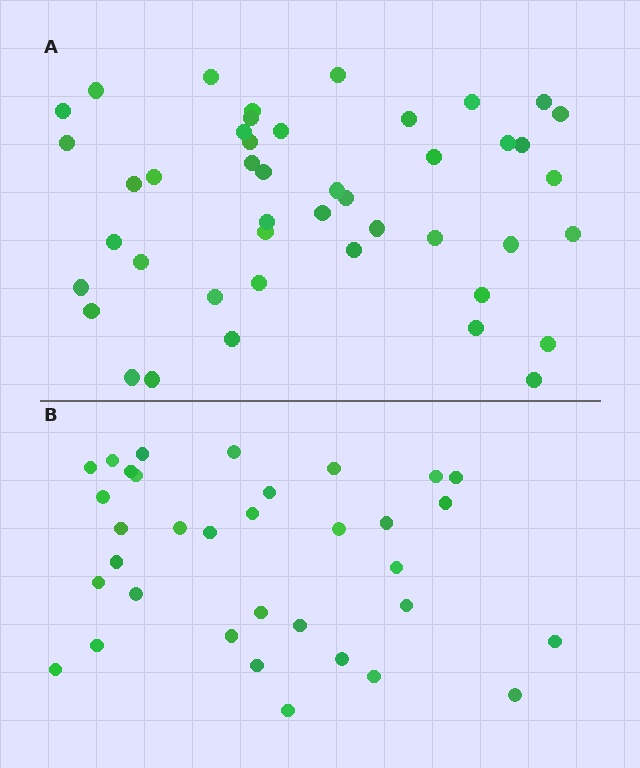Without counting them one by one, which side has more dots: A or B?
Region A (the top region) has more dots.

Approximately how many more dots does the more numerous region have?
Region A has roughly 12 or so more dots than region B.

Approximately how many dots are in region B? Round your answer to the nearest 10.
About 30 dots. (The exact count is 34, which rounds to 30.)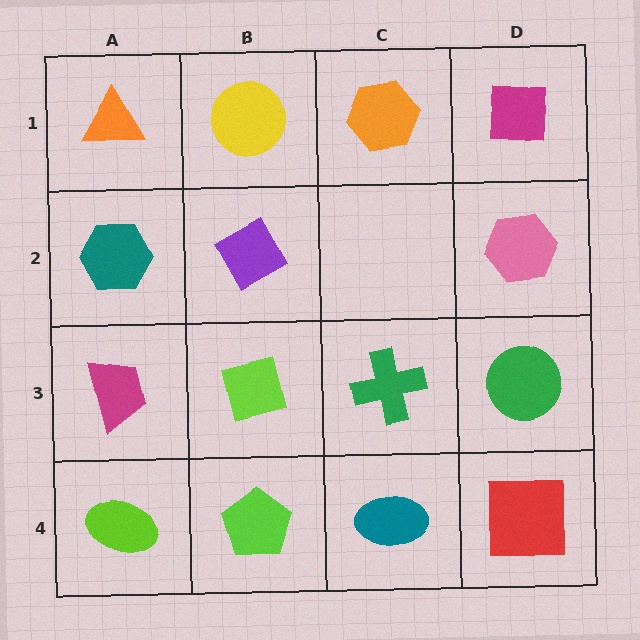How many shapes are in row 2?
3 shapes.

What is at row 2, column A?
A teal hexagon.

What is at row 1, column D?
A magenta square.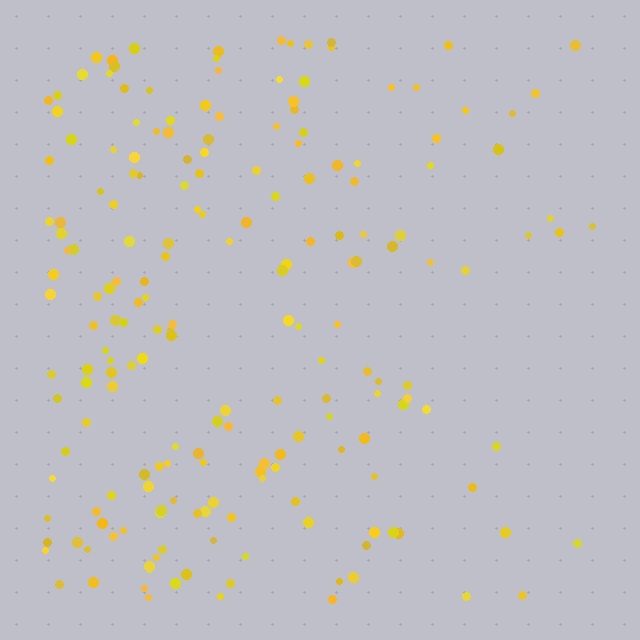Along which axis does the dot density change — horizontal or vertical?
Horizontal.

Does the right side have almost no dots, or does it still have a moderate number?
Still a moderate number, just noticeably fewer than the left.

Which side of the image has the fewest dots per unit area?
The right.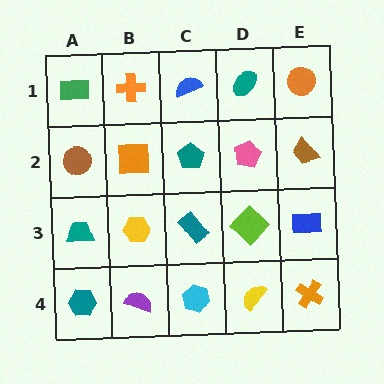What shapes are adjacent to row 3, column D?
A pink pentagon (row 2, column D), a yellow semicircle (row 4, column D), a teal rectangle (row 3, column C), a blue rectangle (row 3, column E).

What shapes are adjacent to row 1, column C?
A teal pentagon (row 2, column C), an orange cross (row 1, column B), a teal ellipse (row 1, column D).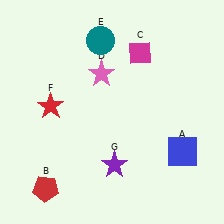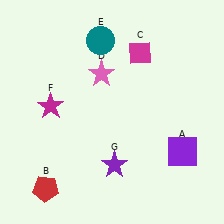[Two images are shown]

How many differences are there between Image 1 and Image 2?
There are 2 differences between the two images.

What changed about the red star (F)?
In Image 1, F is red. In Image 2, it changed to magenta.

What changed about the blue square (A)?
In Image 1, A is blue. In Image 2, it changed to purple.